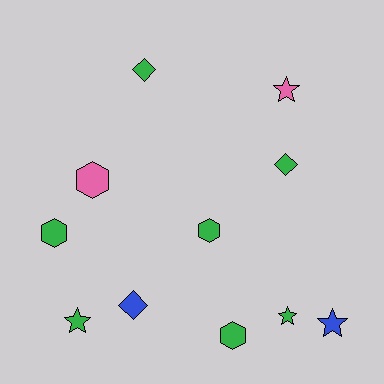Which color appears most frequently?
Green, with 7 objects.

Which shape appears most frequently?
Star, with 4 objects.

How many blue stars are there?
There is 1 blue star.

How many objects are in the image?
There are 11 objects.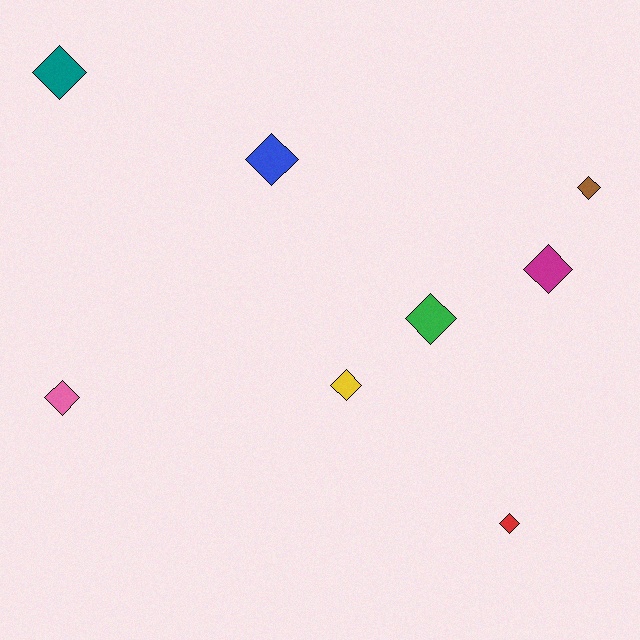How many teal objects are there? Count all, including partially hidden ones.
There is 1 teal object.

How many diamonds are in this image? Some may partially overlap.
There are 8 diamonds.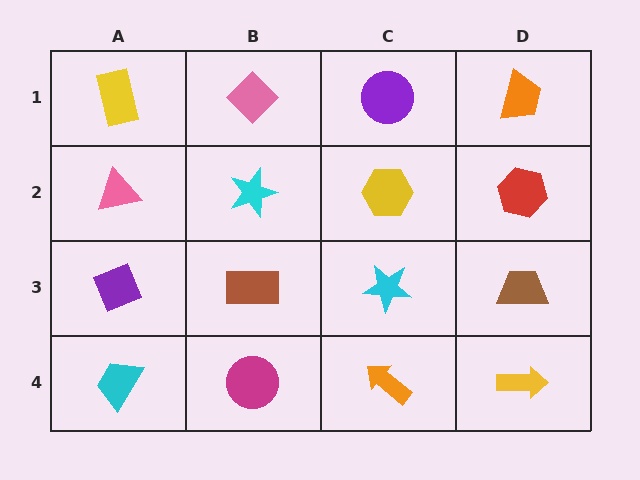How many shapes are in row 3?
4 shapes.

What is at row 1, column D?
An orange trapezoid.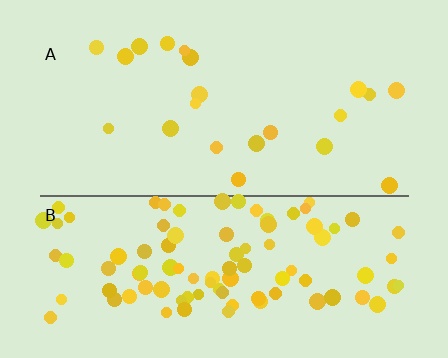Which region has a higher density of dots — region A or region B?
B (the bottom).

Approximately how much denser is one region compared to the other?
Approximately 4.6× — region B over region A.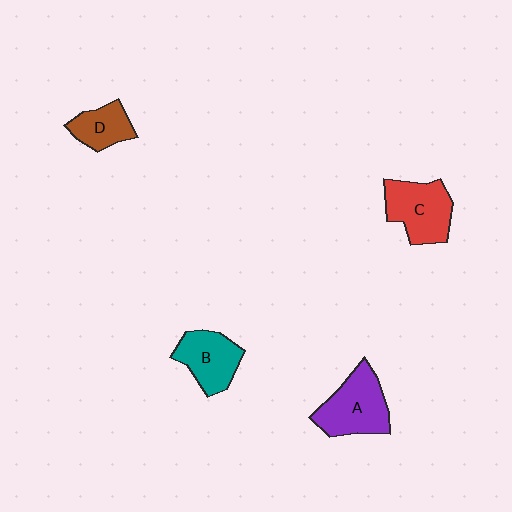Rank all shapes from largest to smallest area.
From largest to smallest: A (purple), C (red), B (teal), D (brown).